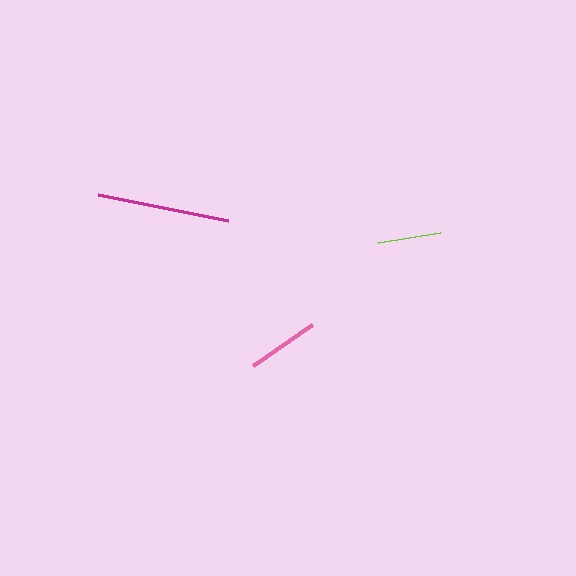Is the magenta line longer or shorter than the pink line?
The magenta line is longer than the pink line.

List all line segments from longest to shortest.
From longest to shortest: magenta, pink, lime.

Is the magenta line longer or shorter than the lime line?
The magenta line is longer than the lime line.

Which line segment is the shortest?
The lime line is the shortest at approximately 63 pixels.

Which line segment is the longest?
The magenta line is the longest at approximately 133 pixels.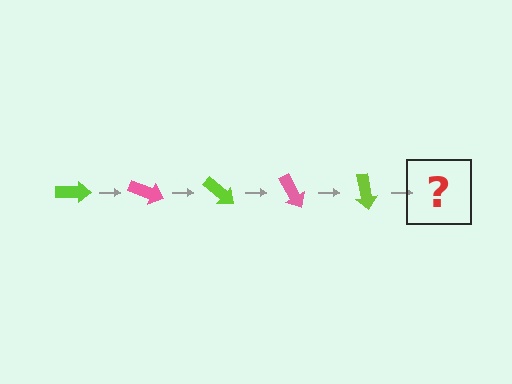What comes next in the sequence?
The next element should be a pink arrow, rotated 100 degrees from the start.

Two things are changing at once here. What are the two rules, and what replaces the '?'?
The two rules are that it rotates 20 degrees each step and the color cycles through lime and pink. The '?' should be a pink arrow, rotated 100 degrees from the start.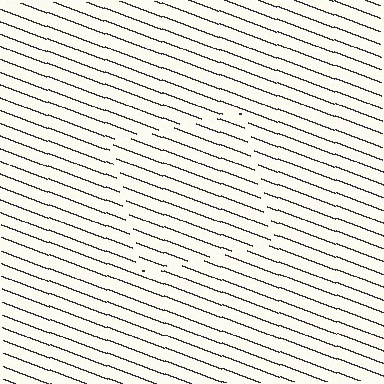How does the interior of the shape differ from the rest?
The interior of the shape contains the same grating, shifted by half a period — the contour is defined by the phase discontinuity where line-ends from the inner and outer gratings abut.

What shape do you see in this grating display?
An illusory square. The interior of the shape contains the same grating, shifted by half a period — the contour is defined by the phase discontinuity where line-ends from the inner and outer gratings abut.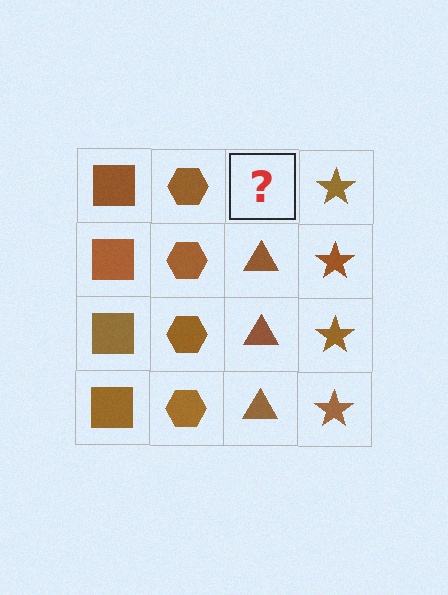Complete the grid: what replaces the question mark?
The question mark should be replaced with a brown triangle.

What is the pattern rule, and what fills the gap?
The rule is that each column has a consistent shape. The gap should be filled with a brown triangle.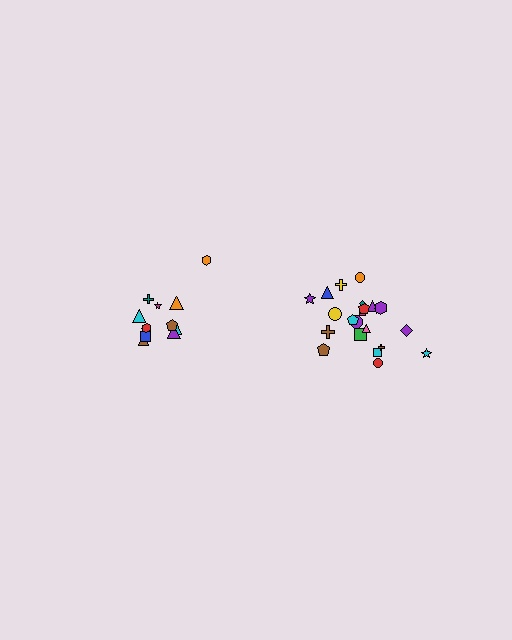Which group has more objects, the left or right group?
The right group.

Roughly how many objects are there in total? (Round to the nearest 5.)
Roughly 35 objects in total.